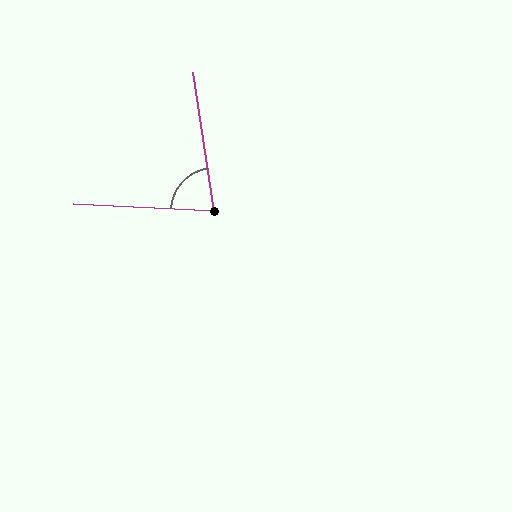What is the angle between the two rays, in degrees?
Approximately 78 degrees.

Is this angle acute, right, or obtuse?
It is acute.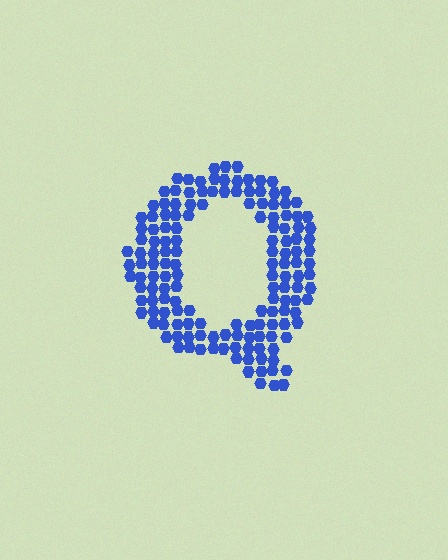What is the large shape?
The large shape is the letter Q.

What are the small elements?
The small elements are hexagons.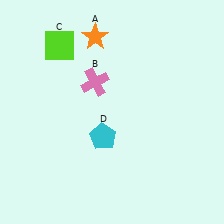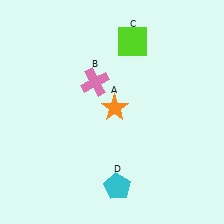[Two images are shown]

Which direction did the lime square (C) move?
The lime square (C) moved right.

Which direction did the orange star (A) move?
The orange star (A) moved down.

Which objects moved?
The objects that moved are: the orange star (A), the lime square (C), the cyan pentagon (D).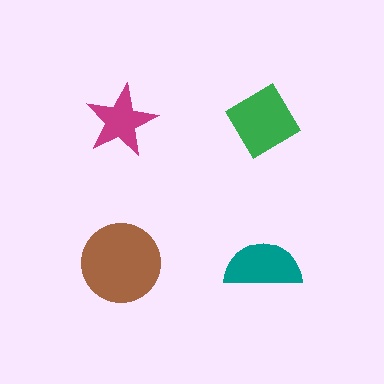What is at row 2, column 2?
A teal semicircle.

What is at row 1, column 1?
A magenta star.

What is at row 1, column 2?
A green diamond.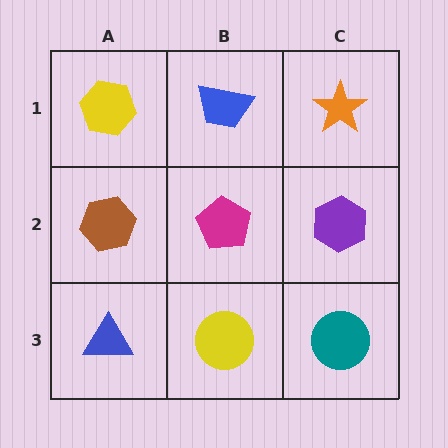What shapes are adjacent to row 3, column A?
A brown hexagon (row 2, column A), a yellow circle (row 3, column B).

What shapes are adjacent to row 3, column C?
A purple hexagon (row 2, column C), a yellow circle (row 3, column B).